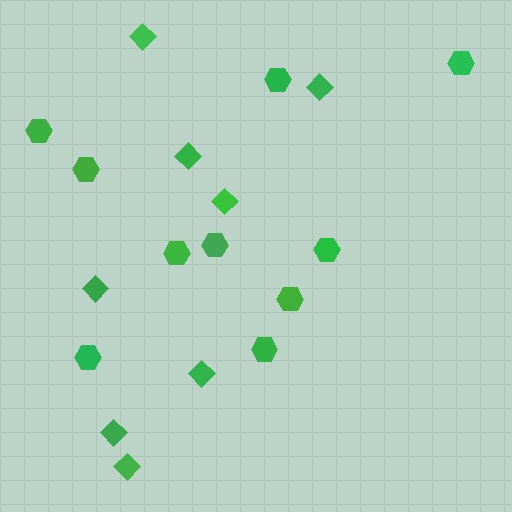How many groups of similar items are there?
There are 2 groups: one group of diamonds (8) and one group of hexagons (10).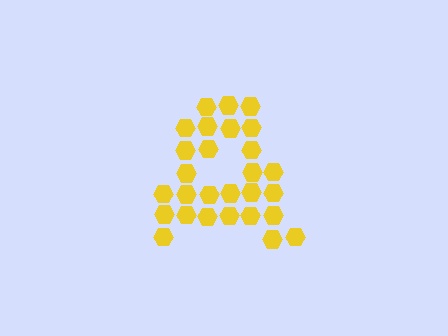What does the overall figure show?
The overall figure shows the letter A.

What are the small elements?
The small elements are hexagons.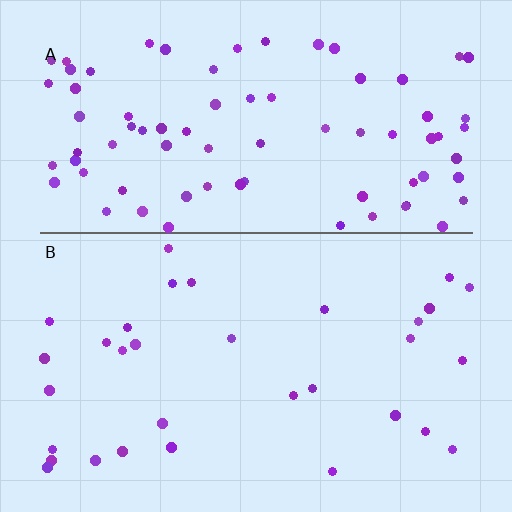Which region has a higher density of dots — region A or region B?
A (the top).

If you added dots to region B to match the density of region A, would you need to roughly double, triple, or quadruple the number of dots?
Approximately triple.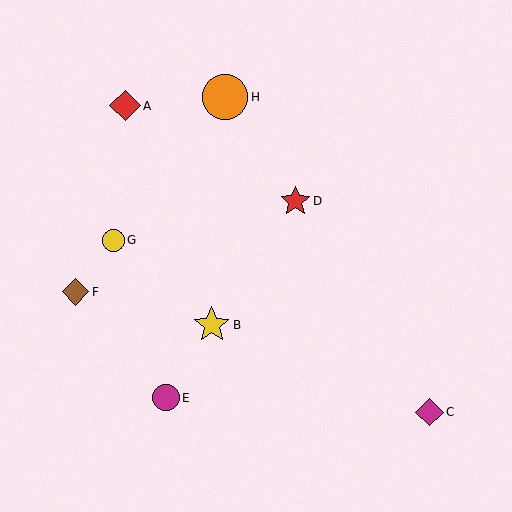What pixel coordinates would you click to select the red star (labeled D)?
Click at (295, 201) to select the red star D.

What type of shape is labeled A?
Shape A is a red diamond.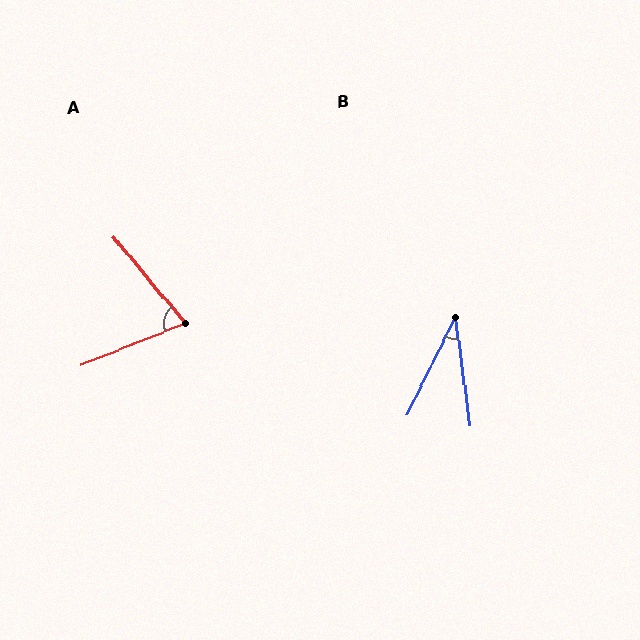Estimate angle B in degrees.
Approximately 34 degrees.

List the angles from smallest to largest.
B (34°), A (72°).